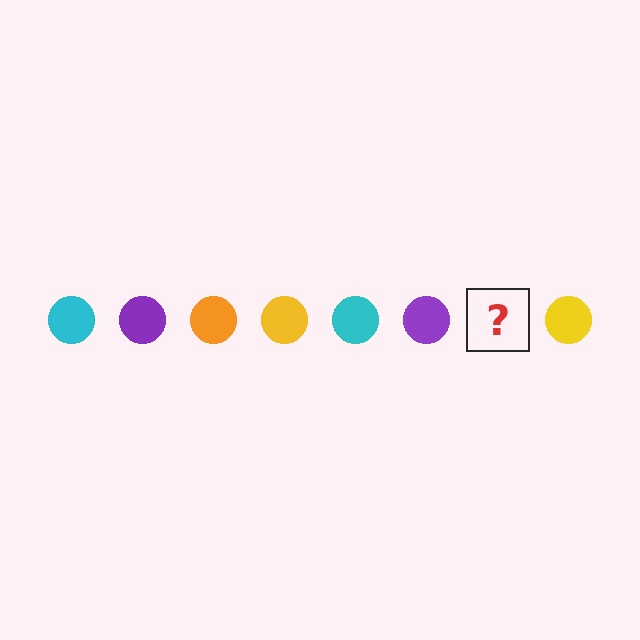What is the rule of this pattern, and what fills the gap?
The rule is that the pattern cycles through cyan, purple, orange, yellow circles. The gap should be filled with an orange circle.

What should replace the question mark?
The question mark should be replaced with an orange circle.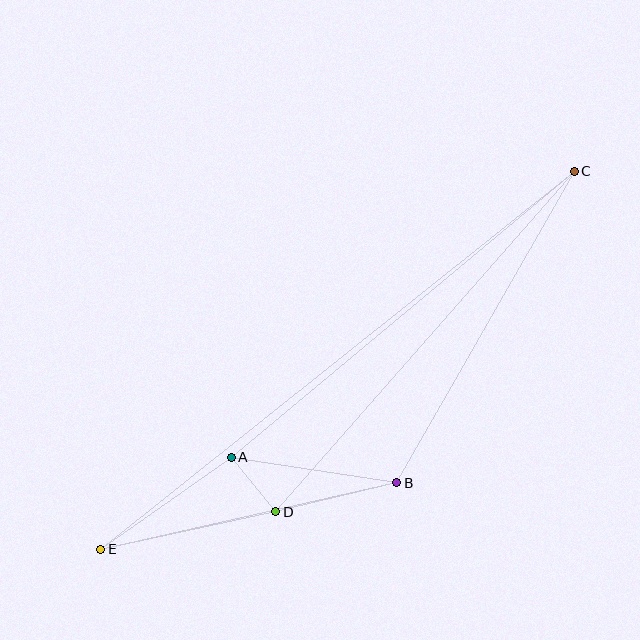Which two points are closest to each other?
Points A and D are closest to each other.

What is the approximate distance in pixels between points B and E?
The distance between B and E is approximately 303 pixels.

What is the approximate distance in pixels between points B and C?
The distance between B and C is approximately 358 pixels.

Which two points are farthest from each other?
Points C and E are farthest from each other.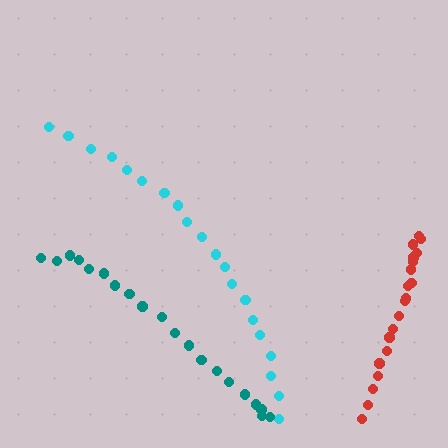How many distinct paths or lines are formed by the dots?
There are 3 distinct paths.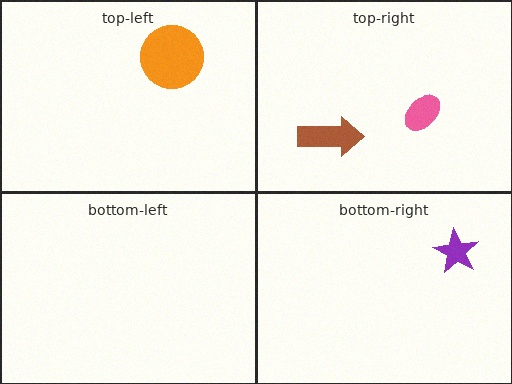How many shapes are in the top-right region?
2.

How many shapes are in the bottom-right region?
1.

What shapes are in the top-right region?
The pink ellipse, the brown arrow.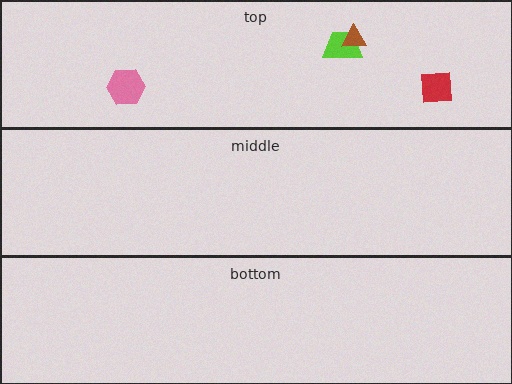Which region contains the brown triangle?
The top region.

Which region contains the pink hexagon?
The top region.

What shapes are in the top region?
The red square, the pink hexagon, the lime trapezoid, the brown triangle.